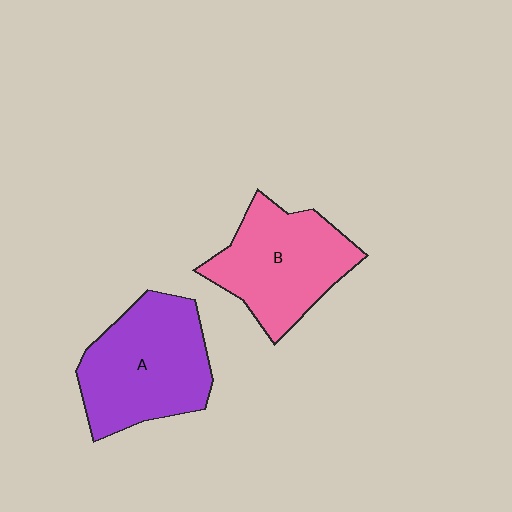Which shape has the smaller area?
Shape B (pink).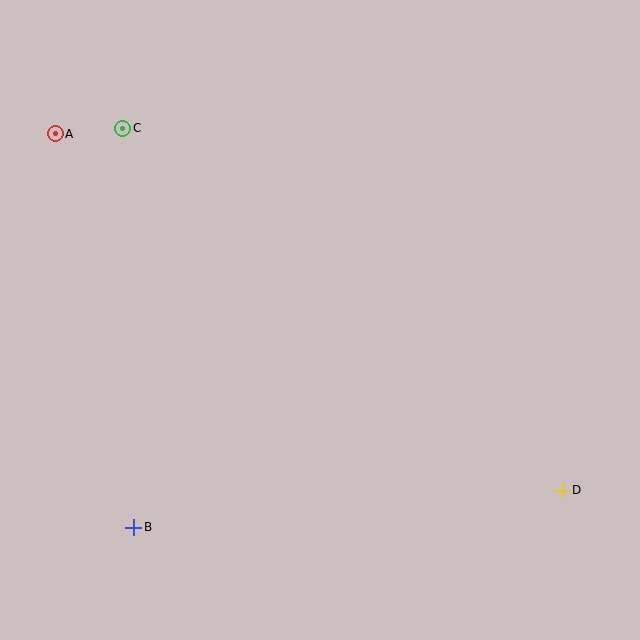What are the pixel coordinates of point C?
Point C is at (123, 128).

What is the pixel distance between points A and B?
The distance between A and B is 401 pixels.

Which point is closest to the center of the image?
Point C at (123, 128) is closest to the center.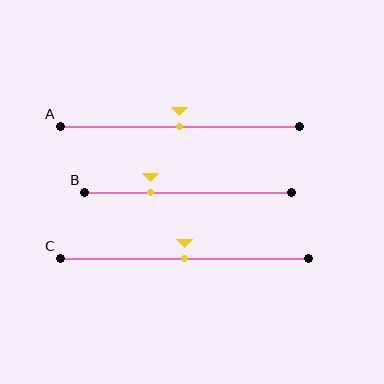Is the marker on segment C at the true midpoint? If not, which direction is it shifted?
Yes, the marker on segment C is at the true midpoint.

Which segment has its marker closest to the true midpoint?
Segment A has its marker closest to the true midpoint.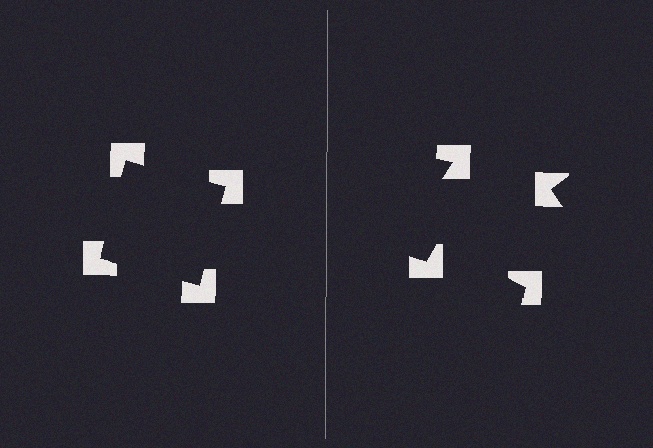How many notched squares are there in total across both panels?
8 — 4 on each side.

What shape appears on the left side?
An illusory square.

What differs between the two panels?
The notched squares are positioned identically on both sides; only the wedge orientations differ. On the left they align to a square; on the right they are misaligned.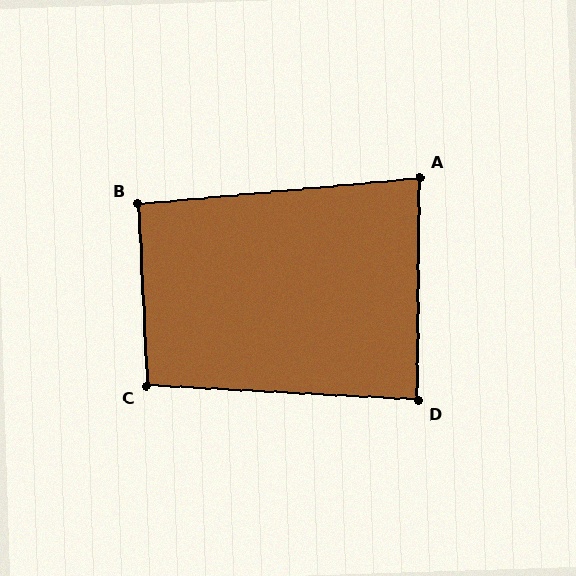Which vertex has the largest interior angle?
C, at approximately 96 degrees.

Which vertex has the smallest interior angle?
A, at approximately 84 degrees.